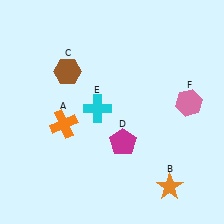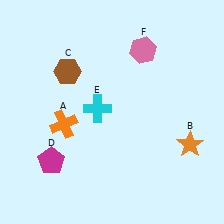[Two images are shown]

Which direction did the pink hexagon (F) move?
The pink hexagon (F) moved up.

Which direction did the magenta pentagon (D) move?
The magenta pentagon (D) moved left.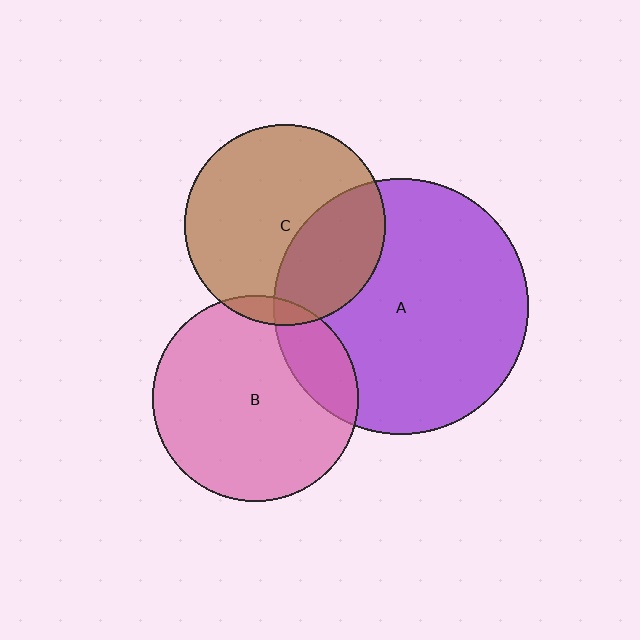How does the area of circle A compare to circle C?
Approximately 1.6 times.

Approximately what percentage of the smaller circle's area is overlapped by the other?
Approximately 20%.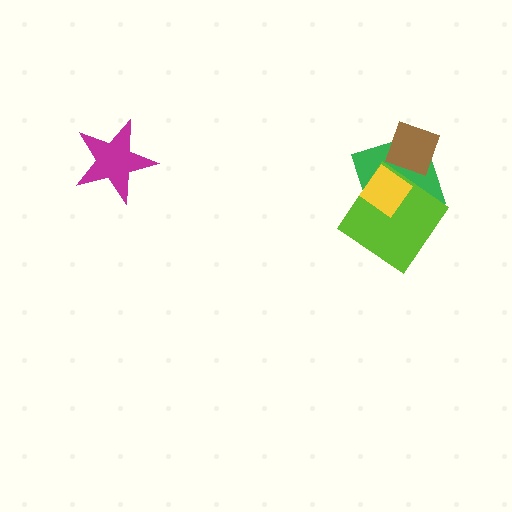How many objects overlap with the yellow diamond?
3 objects overlap with the yellow diamond.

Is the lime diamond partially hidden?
Yes, it is partially covered by another shape.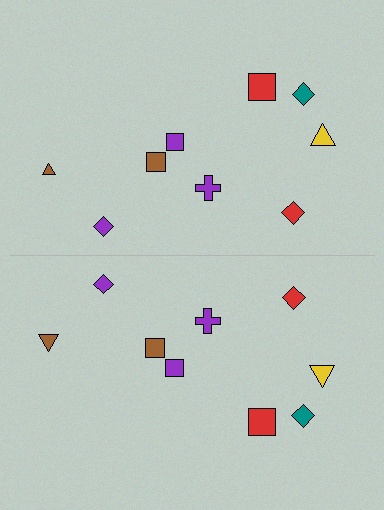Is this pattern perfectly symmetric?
No, the pattern is not perfectly symmetric. The brown triangle on the bottom side has a different size than its mirror counterpart.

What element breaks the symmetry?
The brown triangle on the bottom side has a different size than its mirror counterpart.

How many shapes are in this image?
There are 18 shapes in this image.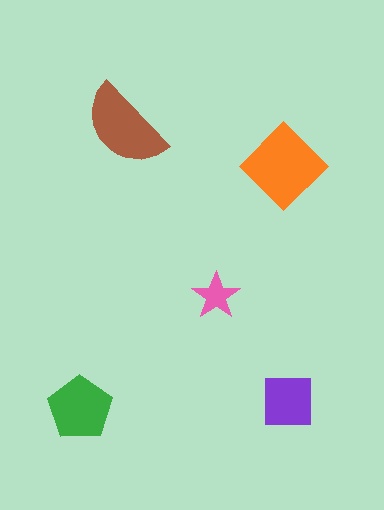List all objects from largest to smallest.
The orange diamond, the brown semicircle, the green pentagon, the purple square, the pink star.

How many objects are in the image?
There are 5 objects in the image.